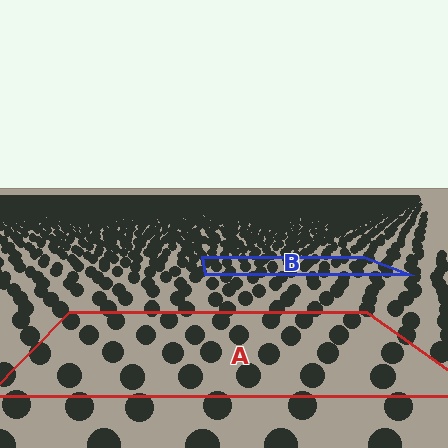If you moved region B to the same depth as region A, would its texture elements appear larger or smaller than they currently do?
They would appear larger. At a closer depth, the same texture elements are projected at a bigger on-screen size.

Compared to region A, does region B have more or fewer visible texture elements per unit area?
Region B has more texture elements per unit area — they are packed more densely because it is farther away.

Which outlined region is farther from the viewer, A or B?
Region B is farther from the viewer — the texture elements inside it appear smaller and more densely packed.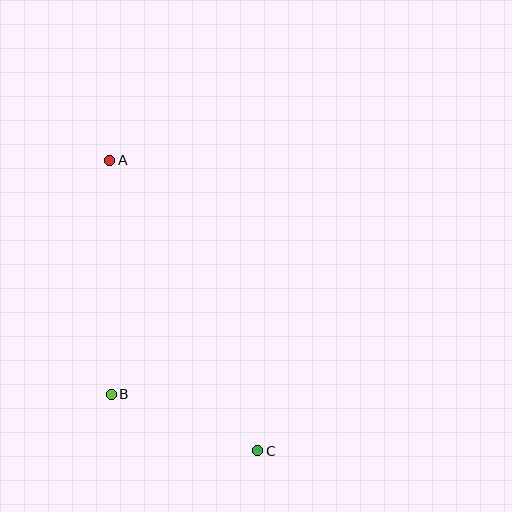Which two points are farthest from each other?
Points A and C are farthest from each other.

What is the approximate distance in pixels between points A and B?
The distance between A and B is approximately 234 pixels.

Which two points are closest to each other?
Points B and C are closest to each other.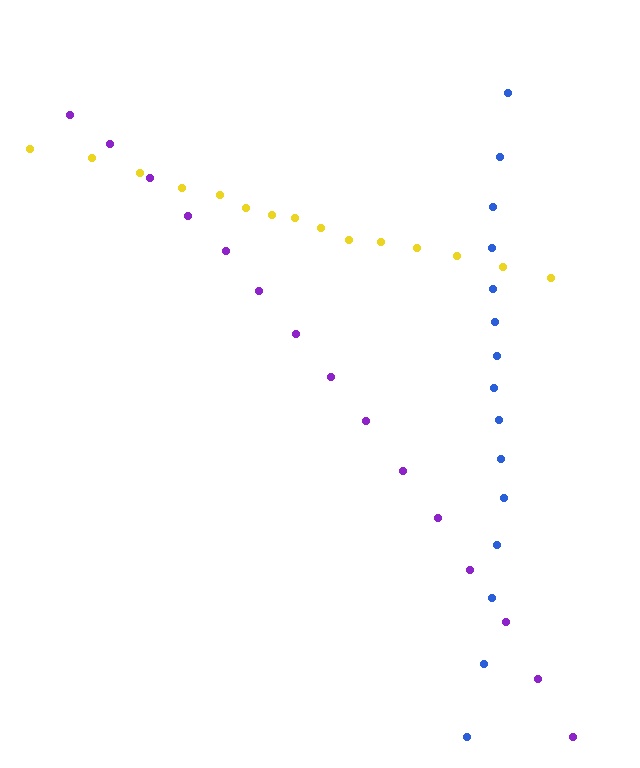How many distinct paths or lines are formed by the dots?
There are 3 distinct paths.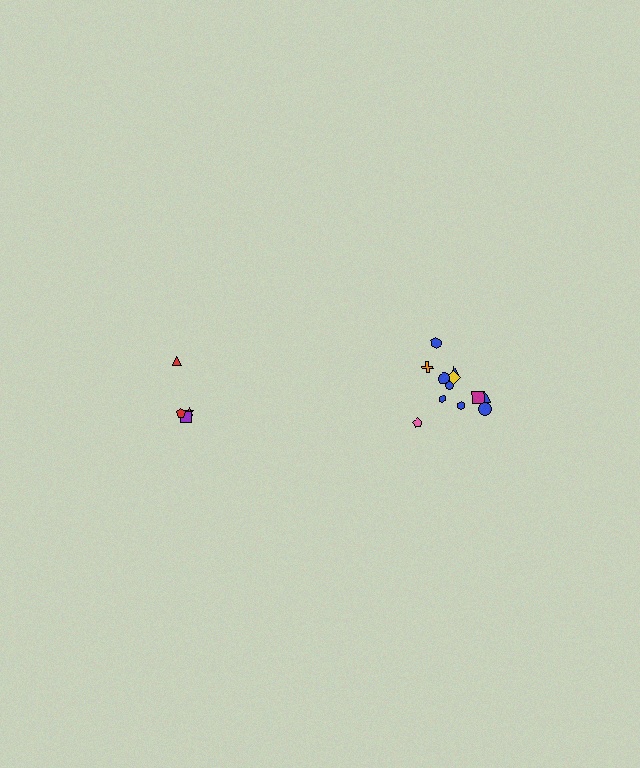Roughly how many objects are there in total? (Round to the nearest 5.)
Roughly 15 objects in total.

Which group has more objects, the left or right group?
The right group.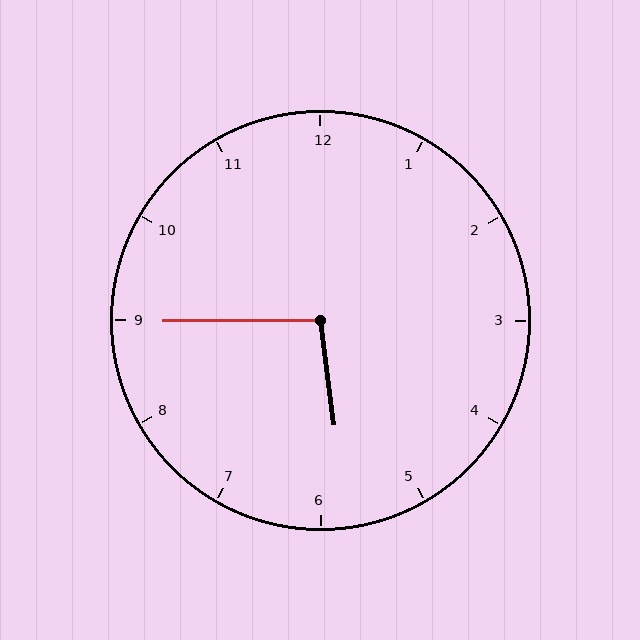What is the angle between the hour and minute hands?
Approximately 98 degrees.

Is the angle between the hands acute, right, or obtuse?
It is obtuse.